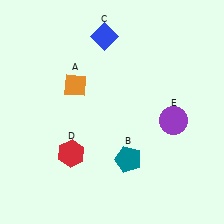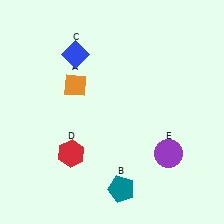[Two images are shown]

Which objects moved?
The objects that moved are: the teal pentagon (B), the blue diamond (C), the purple circle (E).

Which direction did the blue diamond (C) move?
The blue diamond (C) moved left.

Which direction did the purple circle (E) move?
The purple circle (E) moved down.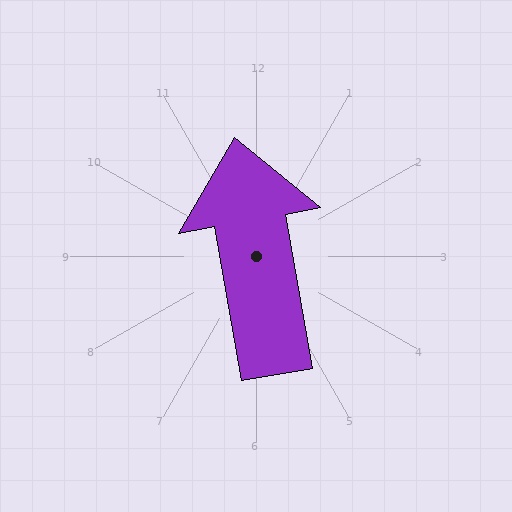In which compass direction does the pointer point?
North.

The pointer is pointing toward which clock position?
Roughly 12 o'clock.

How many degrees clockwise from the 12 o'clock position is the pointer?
Approximately 350 degrees.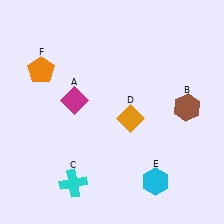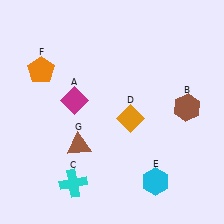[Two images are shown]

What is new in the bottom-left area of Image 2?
A brown triangle (G) was added in the bottom-left area of Image 2.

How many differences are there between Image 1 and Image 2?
There is 1 difference between the two images.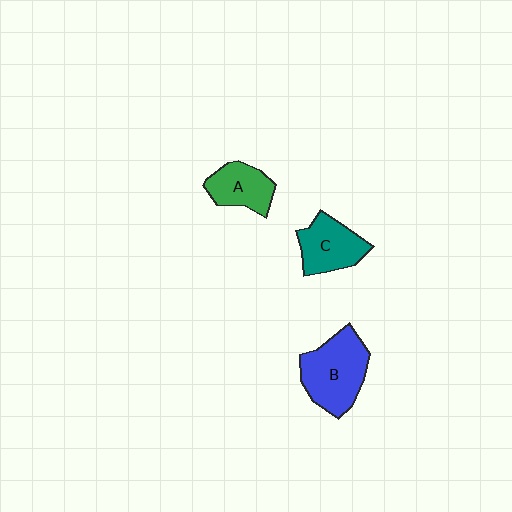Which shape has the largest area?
Shape B (blue).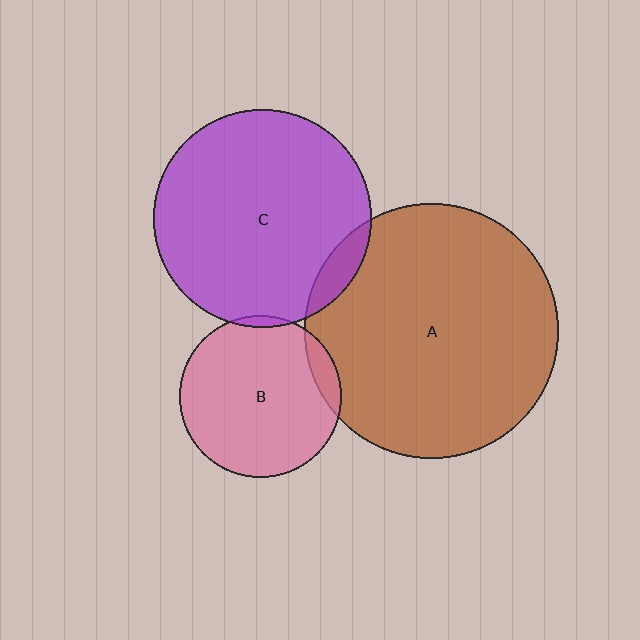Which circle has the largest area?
Circle A (brown).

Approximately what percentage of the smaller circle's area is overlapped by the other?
Approximately 5%.